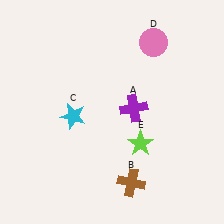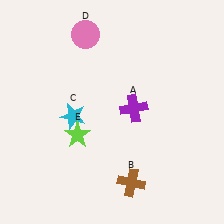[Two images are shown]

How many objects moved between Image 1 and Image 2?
2 objects moved between the two images.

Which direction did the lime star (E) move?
The lime star (E) moved left.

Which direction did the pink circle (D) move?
The pink circle (D) moved left.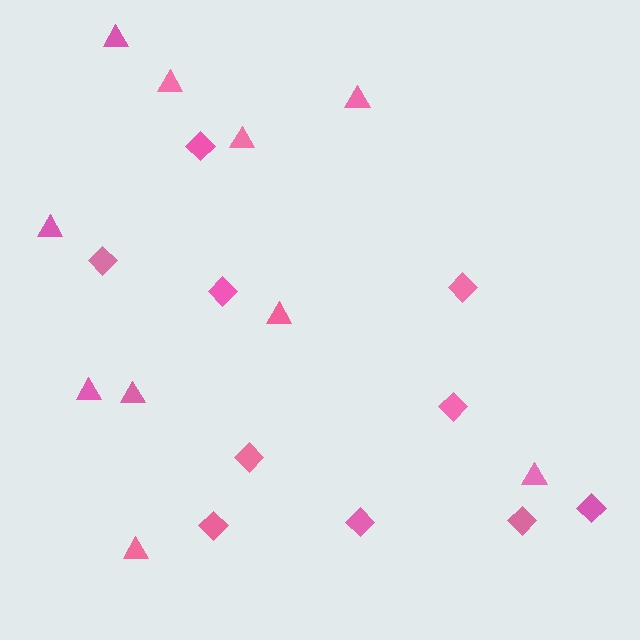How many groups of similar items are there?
There are 2 groups: one group of diamonds (10) and one group of triangles (10).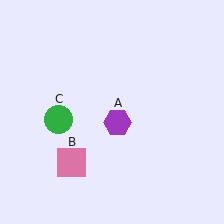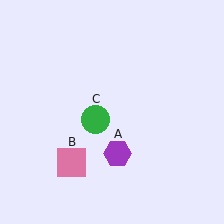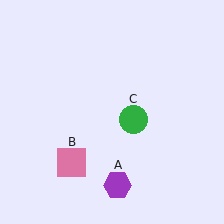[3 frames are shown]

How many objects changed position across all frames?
2 objects changed position: purple hexagon (object A), green circle (object C).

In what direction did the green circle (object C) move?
The green circle (object C) moved right.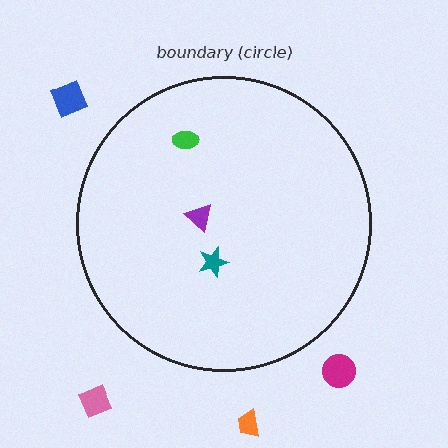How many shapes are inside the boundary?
3 inside, 4 outside.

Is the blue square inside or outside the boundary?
Outside.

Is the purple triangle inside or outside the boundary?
Inside.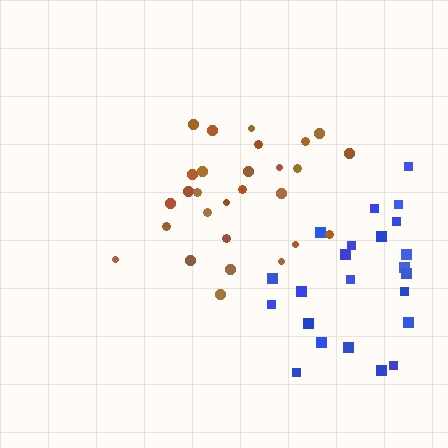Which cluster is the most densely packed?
Brown.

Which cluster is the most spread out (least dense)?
Blue.